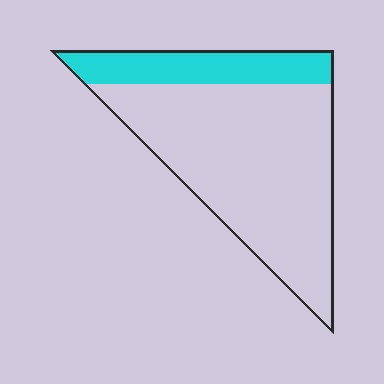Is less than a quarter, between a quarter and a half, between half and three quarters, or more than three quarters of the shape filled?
Less than a quarter.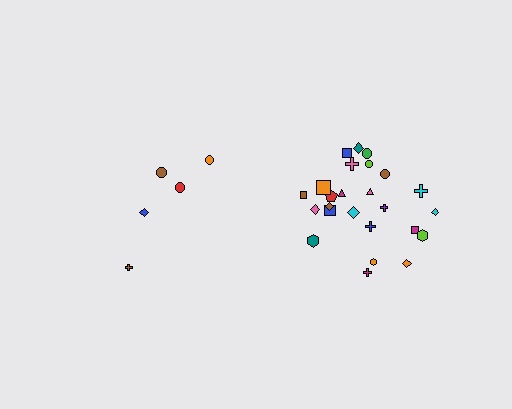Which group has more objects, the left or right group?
The right group.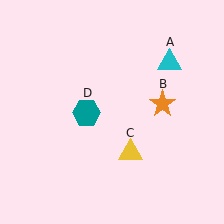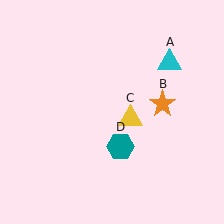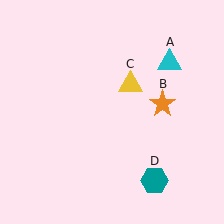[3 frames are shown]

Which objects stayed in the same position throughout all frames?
Cyan triangle (object A) and orange star (object B) remained stationary.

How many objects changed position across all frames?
2 objects changed position: yellow triangle (object C), teal hexagon (object D).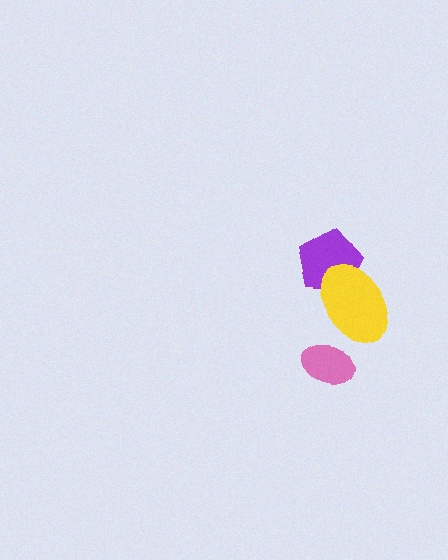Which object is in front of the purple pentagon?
The yellow ellipse is in front of the purple pentagon.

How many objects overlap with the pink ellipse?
0 objects overlap with the pink ellipse.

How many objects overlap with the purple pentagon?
1 object overlaps with the purple pentagon.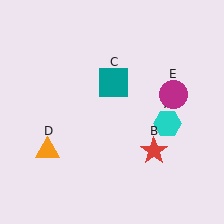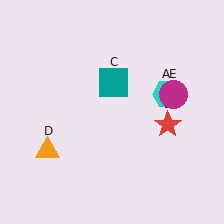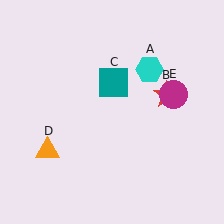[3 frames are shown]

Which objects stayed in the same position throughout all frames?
Teal square (object C) and orange triangle (object D) and magenta circle (object E) remained stationary.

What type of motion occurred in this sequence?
The cyan hexagon (object A), red star (object B) rotated counterclockwise around the center of the scene.